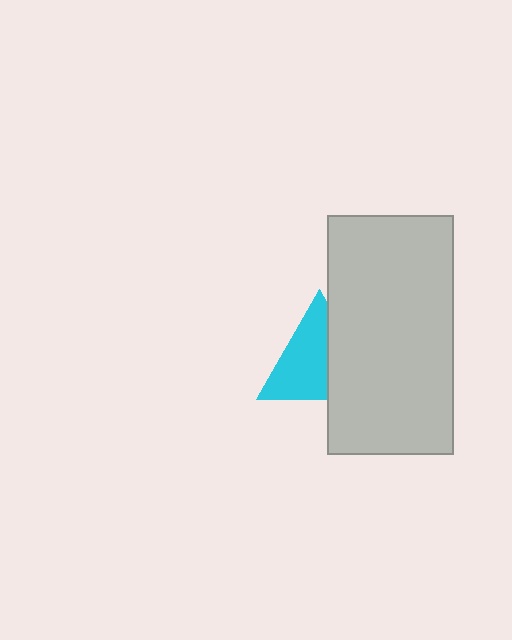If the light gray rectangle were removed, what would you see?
You would see the complete cyan triangle.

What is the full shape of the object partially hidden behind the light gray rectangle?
The partially hidden object is a cyan triangle.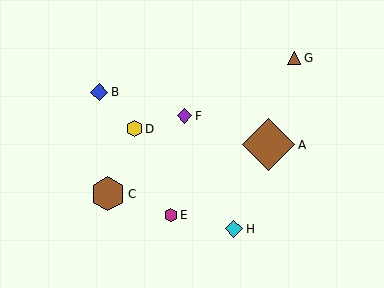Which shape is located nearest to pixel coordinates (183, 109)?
The purple diamond (labeled F) at (185, 116) is nearest to that location.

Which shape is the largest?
The brown diamond (labeled A) is the largest.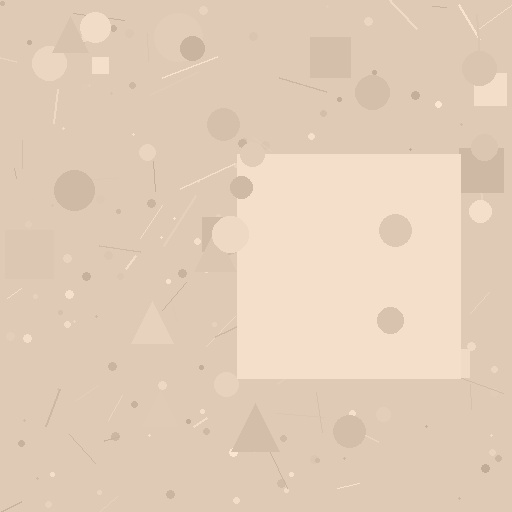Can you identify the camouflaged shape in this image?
The camouflaged shape is a square.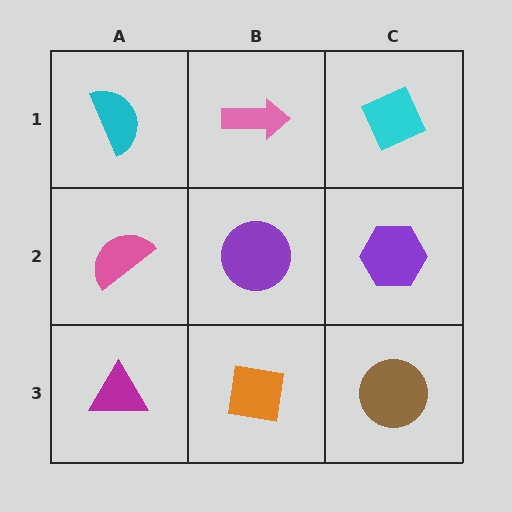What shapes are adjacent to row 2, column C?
A cyan diamond (row 1, column C), a brown circle (row 3, column C), a purple circle (row 2, column B).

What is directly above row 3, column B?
A purple circle.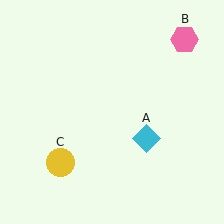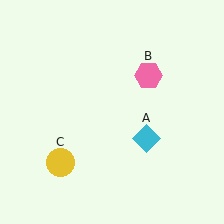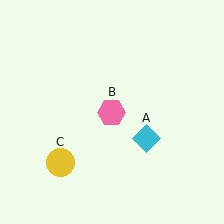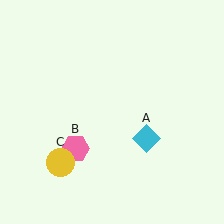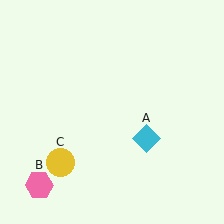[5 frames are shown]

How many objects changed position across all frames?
1 object changed position: pink hexagon (object B).